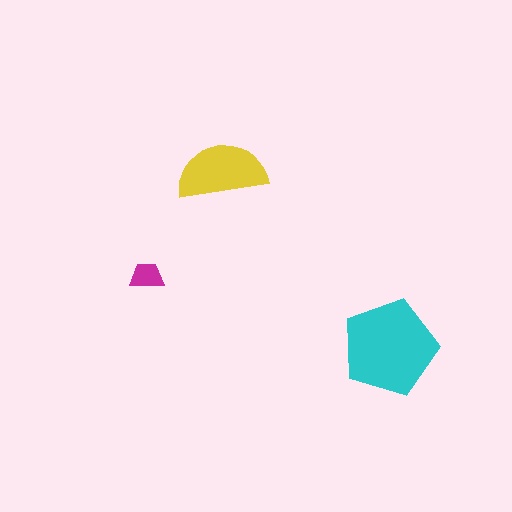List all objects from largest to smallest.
The cyan pentagon, the yellow semicircle, the magenta trapezoid.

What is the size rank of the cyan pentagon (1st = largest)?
1st.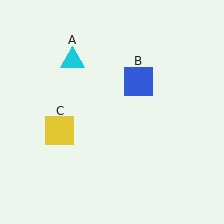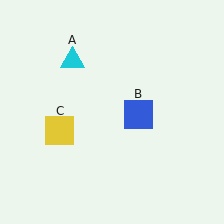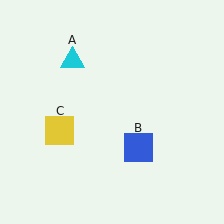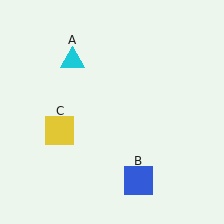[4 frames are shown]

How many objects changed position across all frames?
1 object changed position: blue square (object B).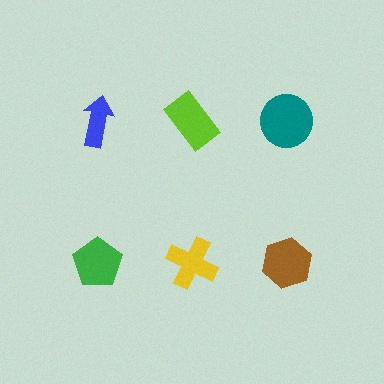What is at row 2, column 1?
A green pentagon.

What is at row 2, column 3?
A brown hexagon.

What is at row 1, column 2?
A lime rectangle.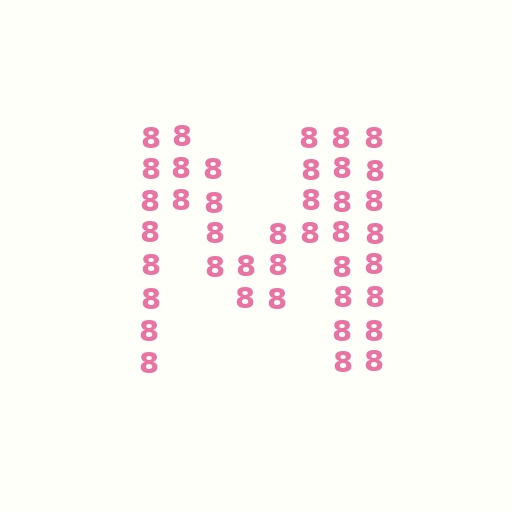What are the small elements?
The small elements are digit 8's.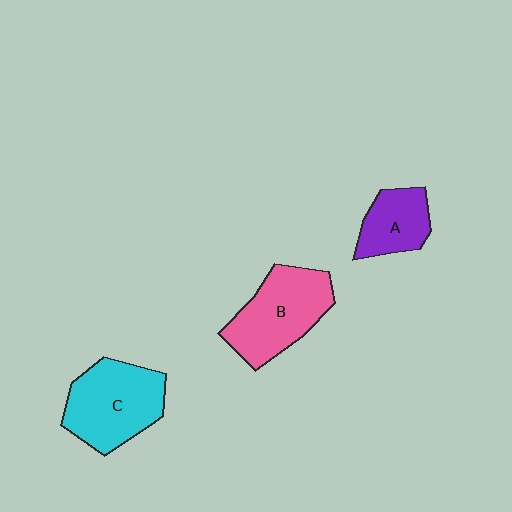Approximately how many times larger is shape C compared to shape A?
Approximately 1.7 times.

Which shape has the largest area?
Shape C (cyan).